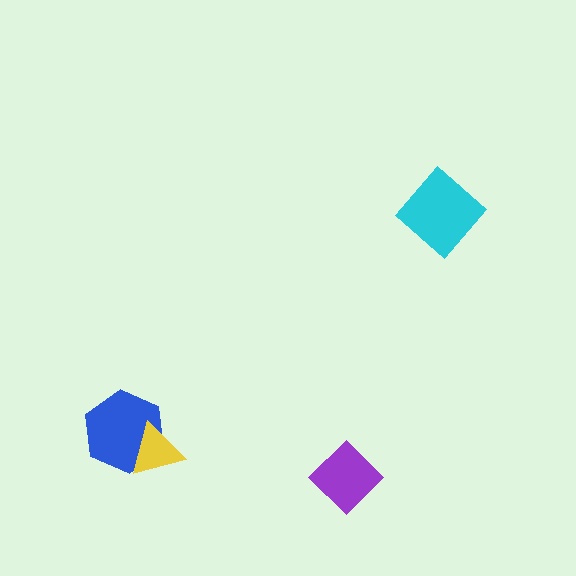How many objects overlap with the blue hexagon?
1 object overlaps with the blue hexagon.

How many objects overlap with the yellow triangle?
1 object overlaps with the yellow triangle.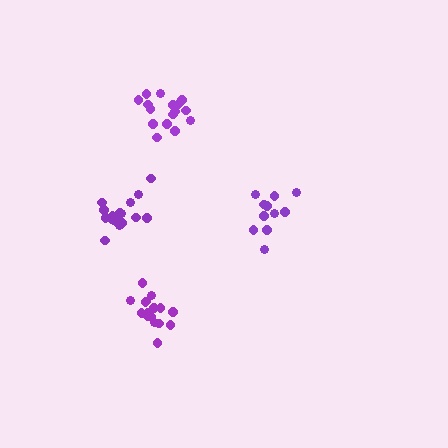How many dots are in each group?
Group 1: 16 dots, Group 2: 12 dots, Group 3: 18 dots, Group 4: 16 dots (62 total).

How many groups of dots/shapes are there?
There are 4 groups.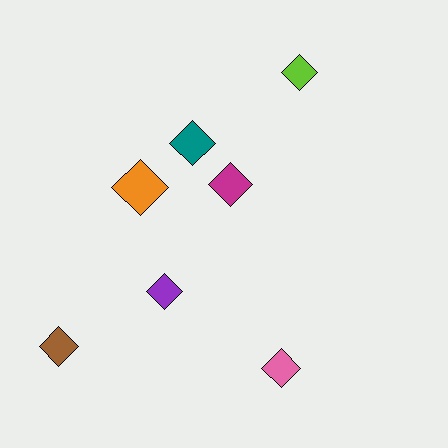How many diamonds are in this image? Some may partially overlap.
There are 7 diamonds.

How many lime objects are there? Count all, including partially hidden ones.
There is 1 lime object.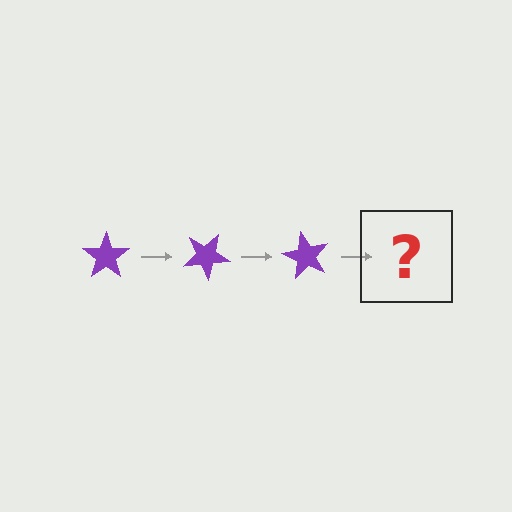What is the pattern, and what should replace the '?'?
The pattern is that the star rotates 30 degrees each step. The '?' should be a purple star rotated 90 degrees.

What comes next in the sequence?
The next element should be a purple star rotated 90 degrees.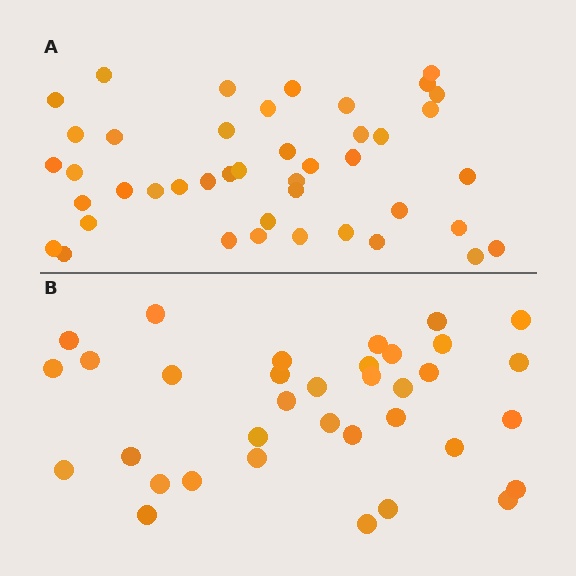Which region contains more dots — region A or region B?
Region A (the top region) has more dots.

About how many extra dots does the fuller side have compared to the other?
Region A has roughly 8 or so more dots than region B.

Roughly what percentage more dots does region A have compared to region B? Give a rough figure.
About 25% more.